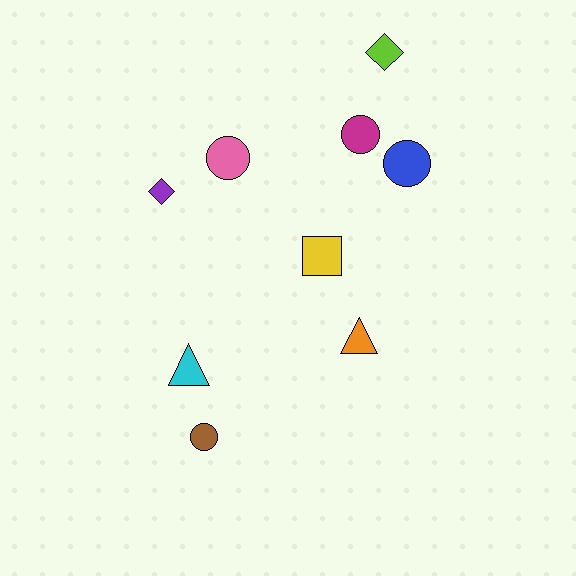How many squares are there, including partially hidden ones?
There is 1 square.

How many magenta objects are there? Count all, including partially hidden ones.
There is 1 magenta object.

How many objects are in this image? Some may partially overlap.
There are 9 objects.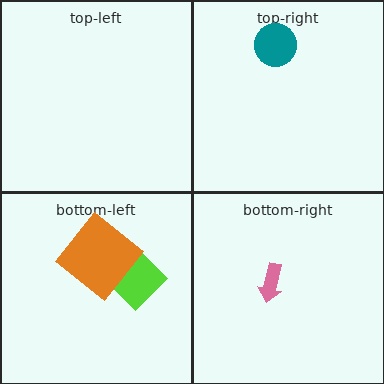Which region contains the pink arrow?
The bottom-right region.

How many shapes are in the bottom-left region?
2.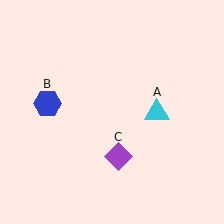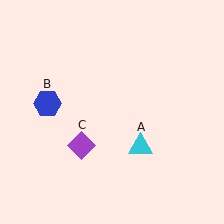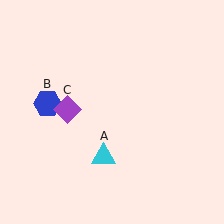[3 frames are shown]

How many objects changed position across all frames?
2 objects changed position: cyan triangle (object A), purple diamond (object C).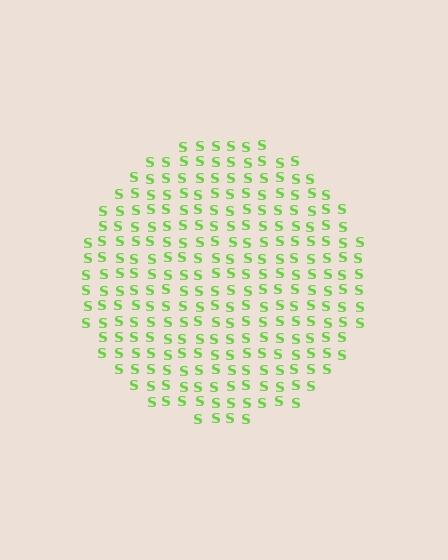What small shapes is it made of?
It is made of small letter S's.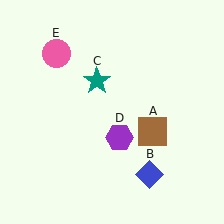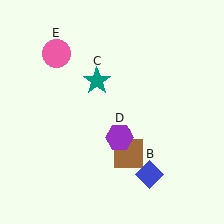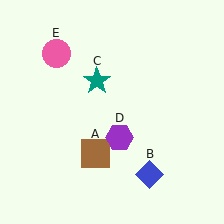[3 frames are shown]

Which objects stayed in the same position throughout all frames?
Blue diamond (object B) and teal star (object C) and purple hexagon (object D) and pink circle (object E) remained stationary.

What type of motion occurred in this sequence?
The brown square (object A) rotated clockwise around the center of the scene.